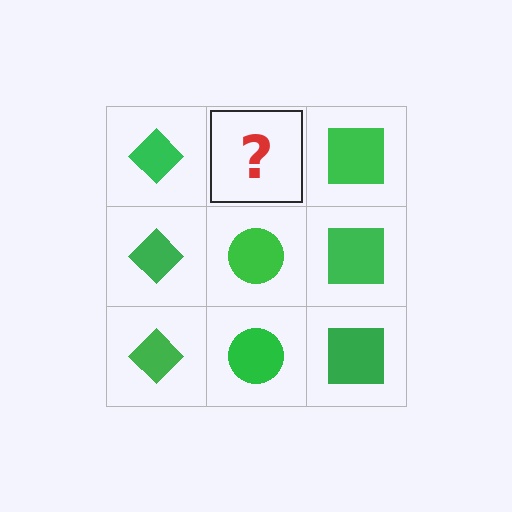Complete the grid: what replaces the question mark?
The question mark should be replaced with a green circle.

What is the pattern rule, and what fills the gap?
The rule is that each column has a consistent shape. The gap should be filled with a green circle.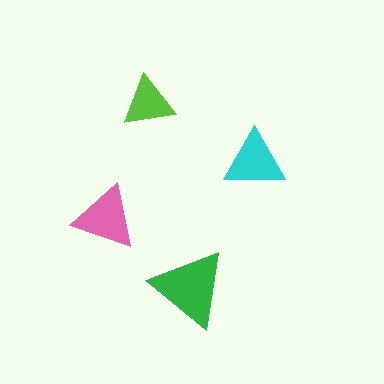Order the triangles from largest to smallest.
the green one, the pink one, the cyan one, the lime one.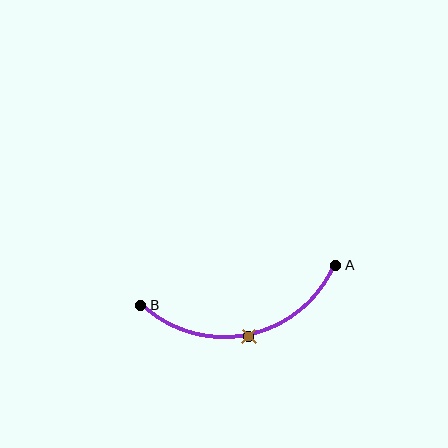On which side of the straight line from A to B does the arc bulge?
The arc bulges below the straight line connecting A and B.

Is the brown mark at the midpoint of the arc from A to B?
Yes. The brown mark lies on the arc at equal arc-length from both A and B — it is the arc midpoint.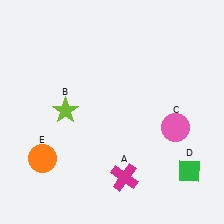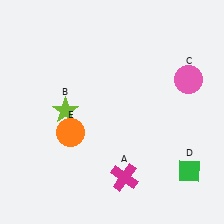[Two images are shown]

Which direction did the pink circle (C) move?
The pink circle (C) moved up.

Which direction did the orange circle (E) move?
The orange circle (E) moved right.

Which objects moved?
The objects that moved are: the pink circle (C), the orange circle (E).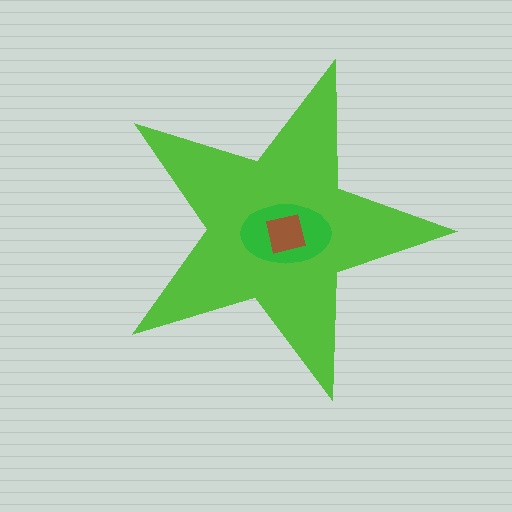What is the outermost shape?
The lime star.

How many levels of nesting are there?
3.